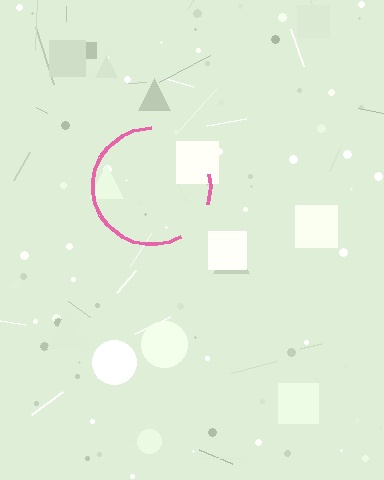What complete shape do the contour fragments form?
The contour fragments form a circle.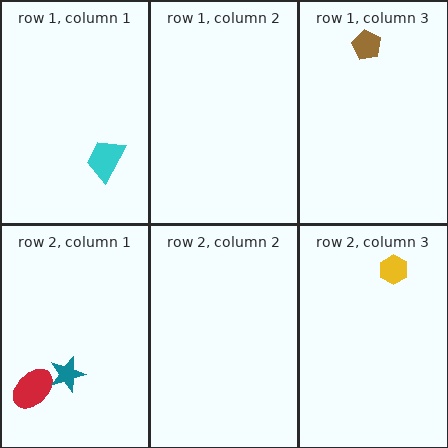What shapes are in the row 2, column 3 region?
The yellow hexagon.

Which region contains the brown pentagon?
The row 1, column 3 region.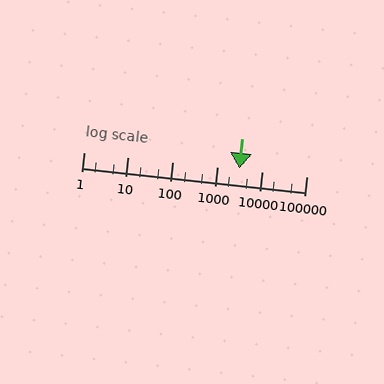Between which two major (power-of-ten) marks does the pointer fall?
The pointer is between 1000 and 10000.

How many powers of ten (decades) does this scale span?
The scale spans 5 decades, from 1 to 100000.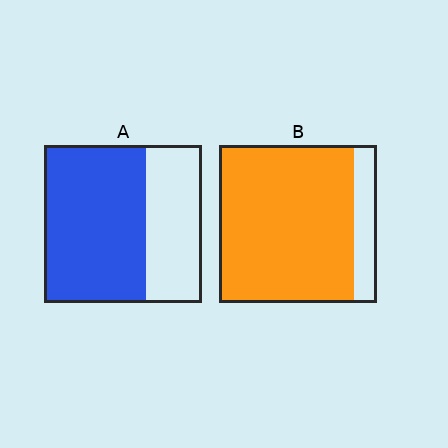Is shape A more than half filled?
Yes.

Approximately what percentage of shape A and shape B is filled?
A is approximately 65% and B is approximately 85%.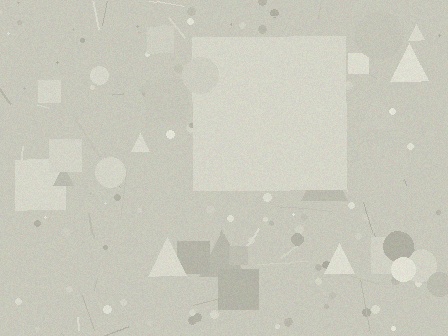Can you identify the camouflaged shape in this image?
The camouflaged shape is a square.